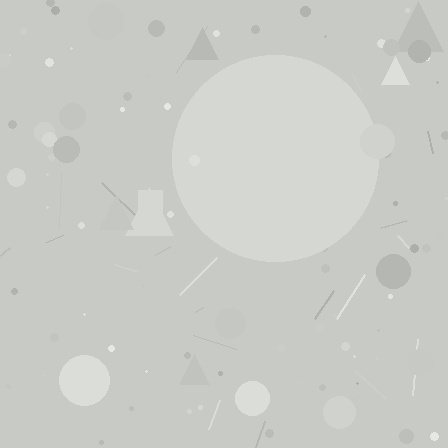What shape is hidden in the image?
A circle is hidden in the image.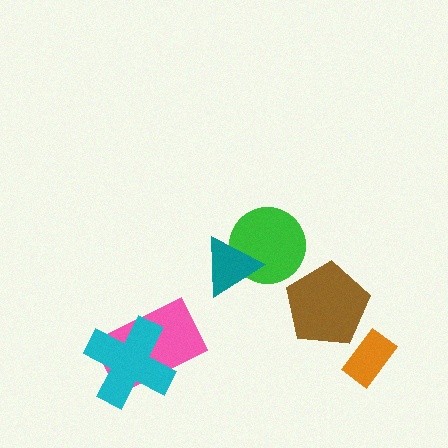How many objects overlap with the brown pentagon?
0 objects overlap with the brown pentagon.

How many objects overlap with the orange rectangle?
0 objects overlap with the orange rectangle.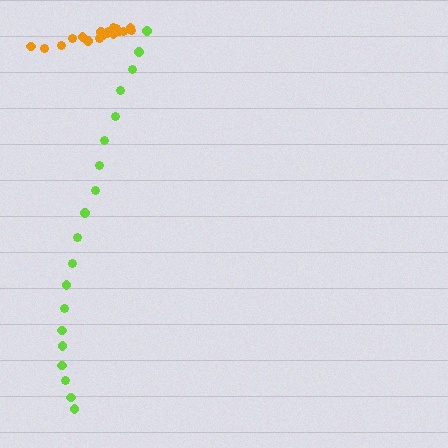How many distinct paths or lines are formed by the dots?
There are 2 distinct paths.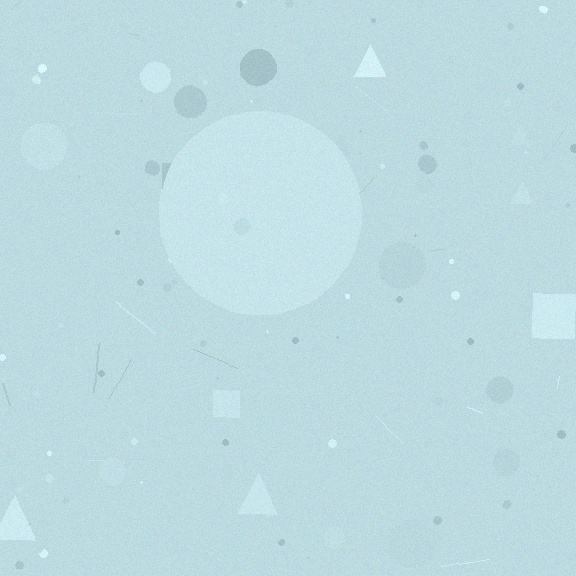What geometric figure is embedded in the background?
A circle is embedded in the background.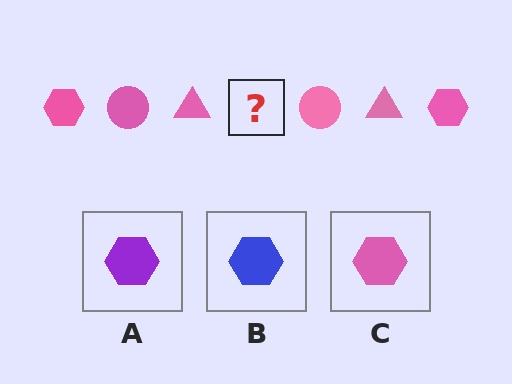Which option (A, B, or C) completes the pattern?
C.